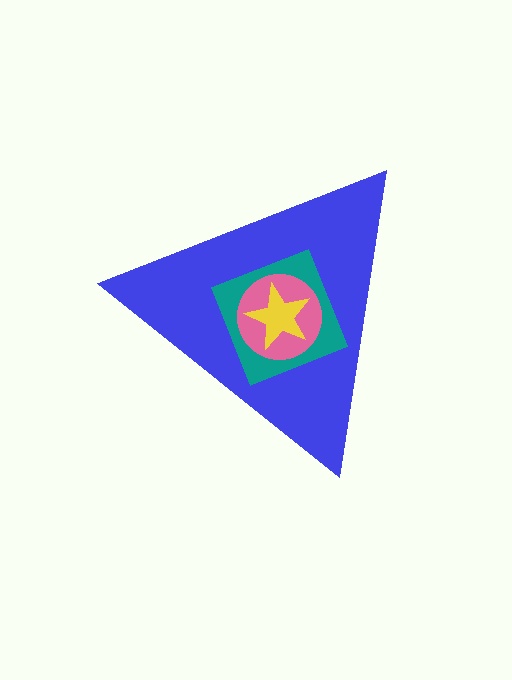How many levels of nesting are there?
4.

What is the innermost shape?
The yellow star.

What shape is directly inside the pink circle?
The yellow star.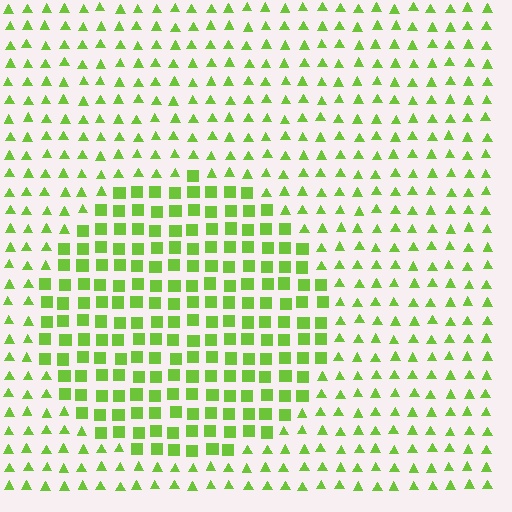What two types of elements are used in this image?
The image uses squares inside the circle region and triangles outside it.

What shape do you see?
I see a circle.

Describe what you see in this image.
The image is filled with small lime elements arranged in a uniform grid. A circle-shaped region contains squares, while the surrounding area contains triangles. The boundary is defined purely by the change in element shape.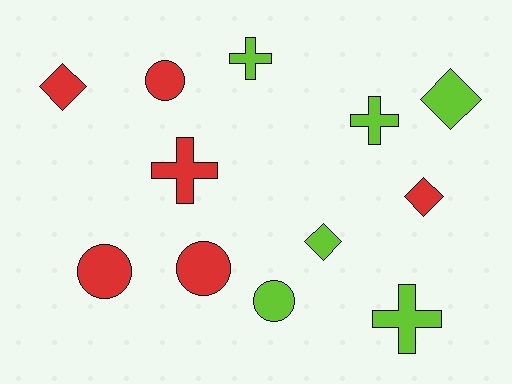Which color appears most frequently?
Lime, with 6 objects.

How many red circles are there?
There are 3 red circles.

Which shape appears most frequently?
Cross, with 4 objects.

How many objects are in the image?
There are 12 objects.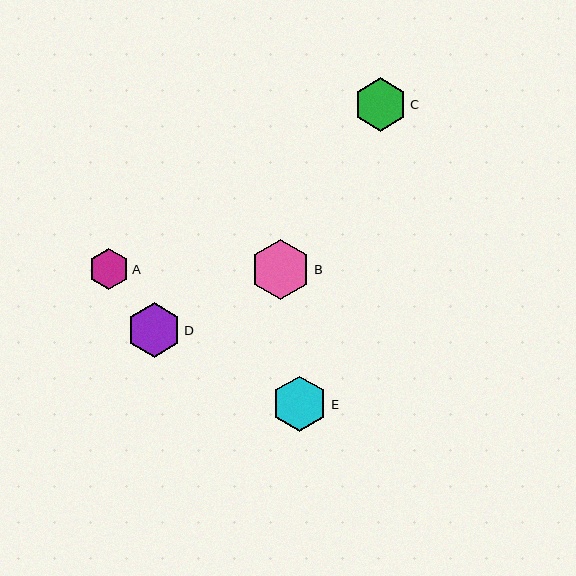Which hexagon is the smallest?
Hexagon A is the smallest with a size of approximately 41 pixels.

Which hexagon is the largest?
Hexagon B is the largest with a size of approximately 61 pixels.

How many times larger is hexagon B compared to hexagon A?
Hexagon B is approximately 1.5 times the size of hexagon A.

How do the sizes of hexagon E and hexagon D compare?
Hexagon E and hexagon D are approximately the same size.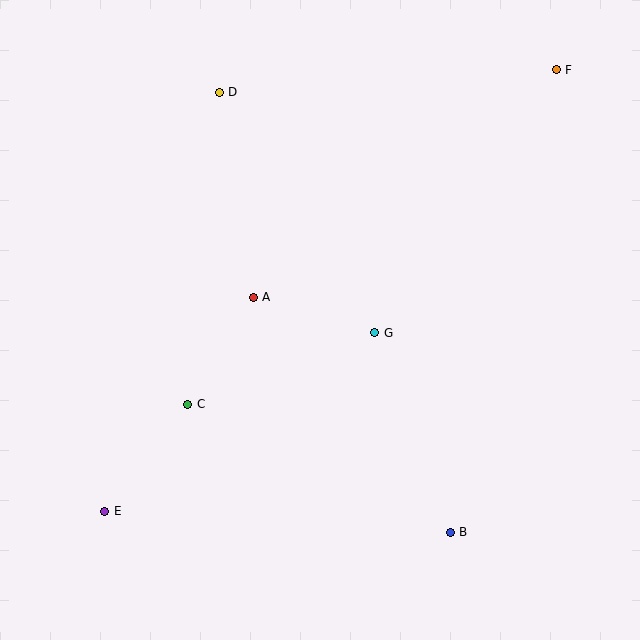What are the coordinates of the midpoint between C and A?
The midpoint between C and A is at (220, 351).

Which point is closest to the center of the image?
Point G at (375, 333) is closest to the center.